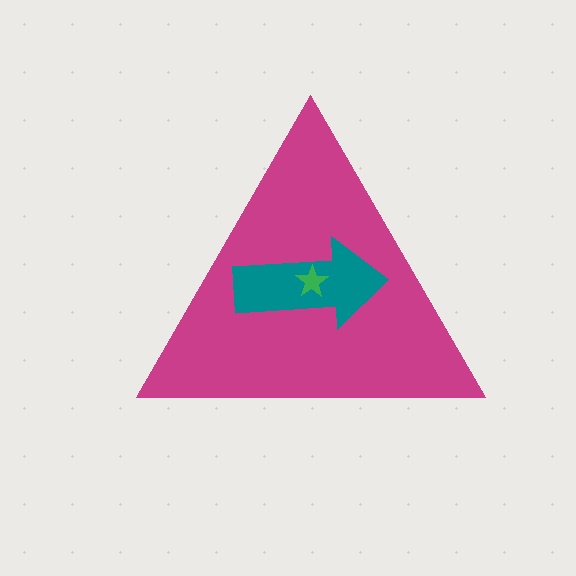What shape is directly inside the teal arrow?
The green star.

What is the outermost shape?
The magenta triangle.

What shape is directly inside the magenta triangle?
The teal arrow.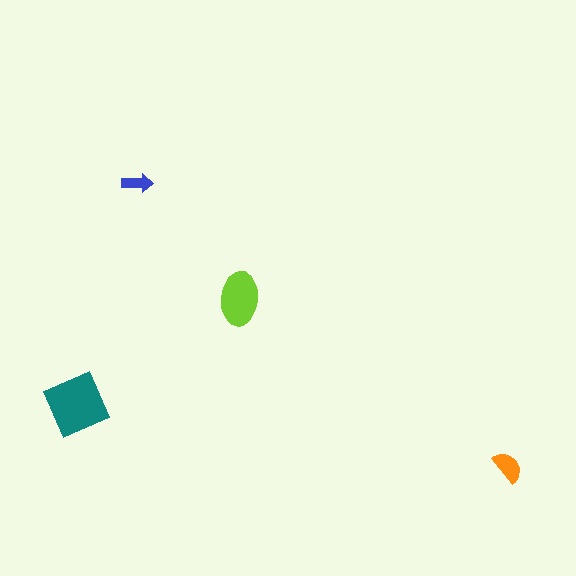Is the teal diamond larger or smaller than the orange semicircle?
Larger.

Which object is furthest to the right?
The orange semicircle is rightmost.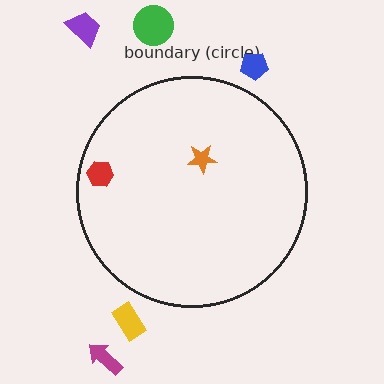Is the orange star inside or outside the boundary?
Inside.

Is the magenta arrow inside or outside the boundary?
Outside.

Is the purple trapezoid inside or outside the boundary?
Outside.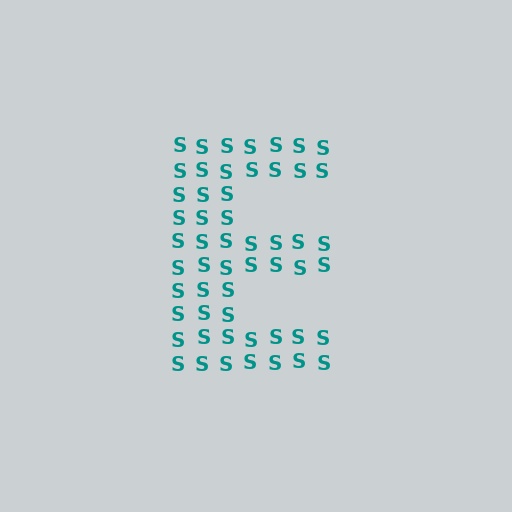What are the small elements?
The small elements are letter S's.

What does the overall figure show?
The overall figure shows the letter E.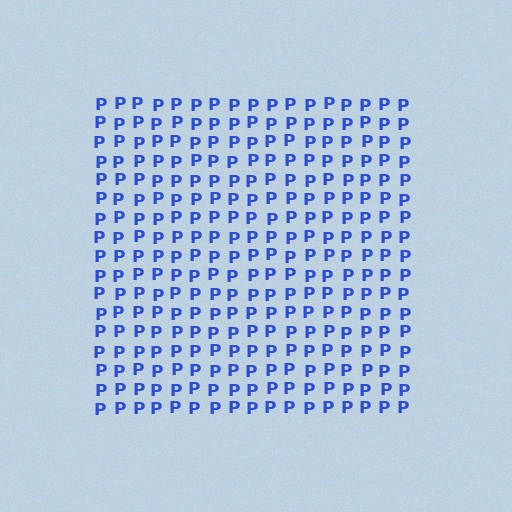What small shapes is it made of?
It is made of small letter P's.